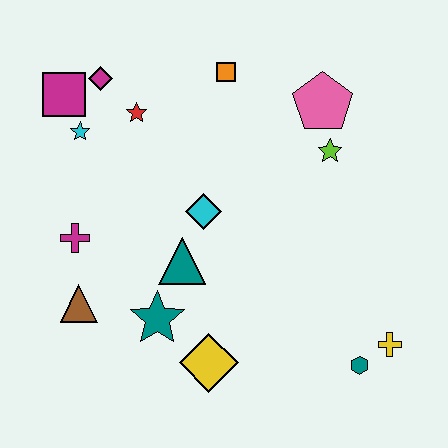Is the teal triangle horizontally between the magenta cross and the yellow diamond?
Yes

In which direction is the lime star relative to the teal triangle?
The lime star is to the right of the teal triangle.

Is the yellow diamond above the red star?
No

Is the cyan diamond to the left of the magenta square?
No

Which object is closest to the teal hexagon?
The yellow cross is closest to the teal hexagon.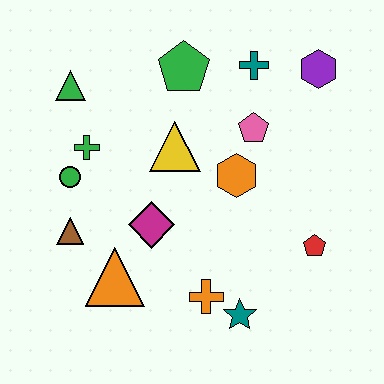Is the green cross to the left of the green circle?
No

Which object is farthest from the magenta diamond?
The purple hexagon is farthest from the magenta diamond.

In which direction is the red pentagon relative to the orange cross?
The red pentagon is to the right of the orange cross.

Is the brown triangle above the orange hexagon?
No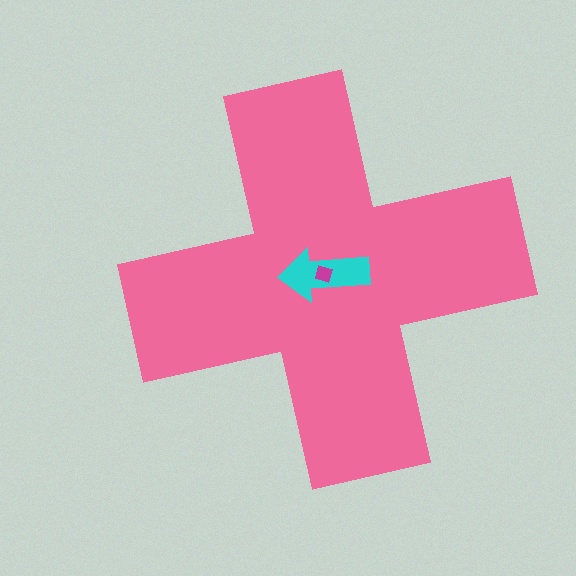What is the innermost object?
The magenta square.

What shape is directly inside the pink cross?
The cyan arrow.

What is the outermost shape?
The pink cross.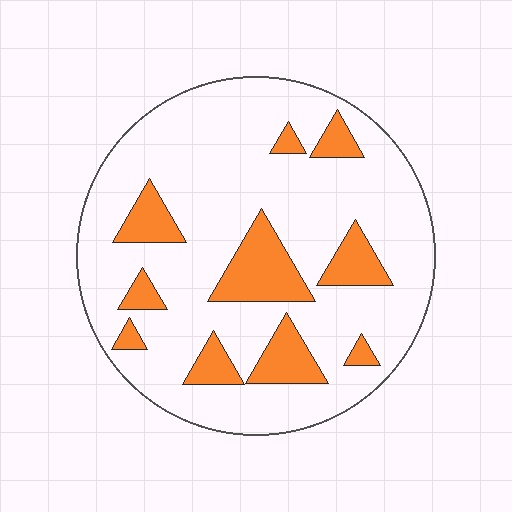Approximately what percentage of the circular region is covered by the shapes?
Approximately 20%.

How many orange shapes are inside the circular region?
10.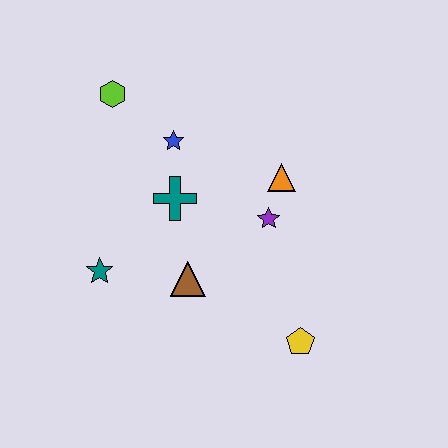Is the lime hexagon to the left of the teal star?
No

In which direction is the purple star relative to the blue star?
The purple star is to the right of the blue star.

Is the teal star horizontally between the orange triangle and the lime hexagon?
No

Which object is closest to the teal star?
The brown triangle is closest to the teal star.